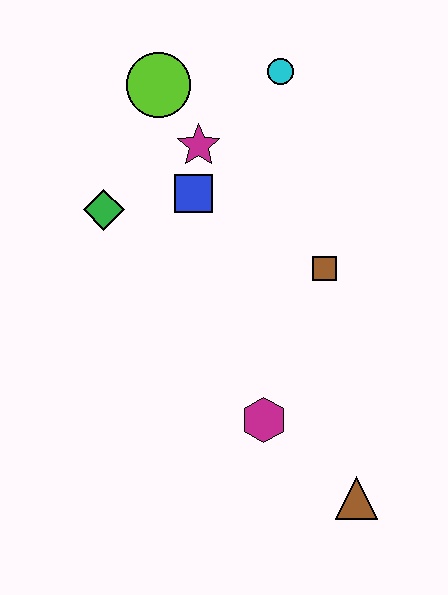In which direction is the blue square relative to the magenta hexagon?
The blue square is above the magenta hexagon.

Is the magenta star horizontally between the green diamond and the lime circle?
No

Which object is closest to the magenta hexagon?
The brown triangle is closest to the magenta hexagon.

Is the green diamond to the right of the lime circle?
No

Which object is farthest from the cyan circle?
The brown triangle is farthest from the cyan circle.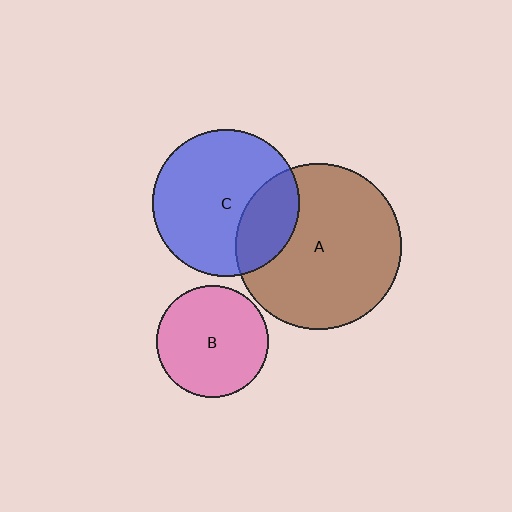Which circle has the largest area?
Circle A (brown).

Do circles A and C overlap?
Yes.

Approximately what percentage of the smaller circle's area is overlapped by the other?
Approximately 25%.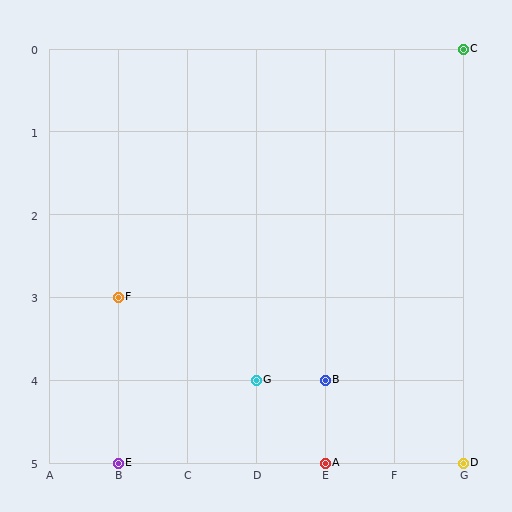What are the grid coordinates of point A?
Point A is at grid coordinates (E, 5).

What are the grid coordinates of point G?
Point G is at grid coordinates (D, 4).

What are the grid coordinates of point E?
Point E is at grid coordinates (B, 5).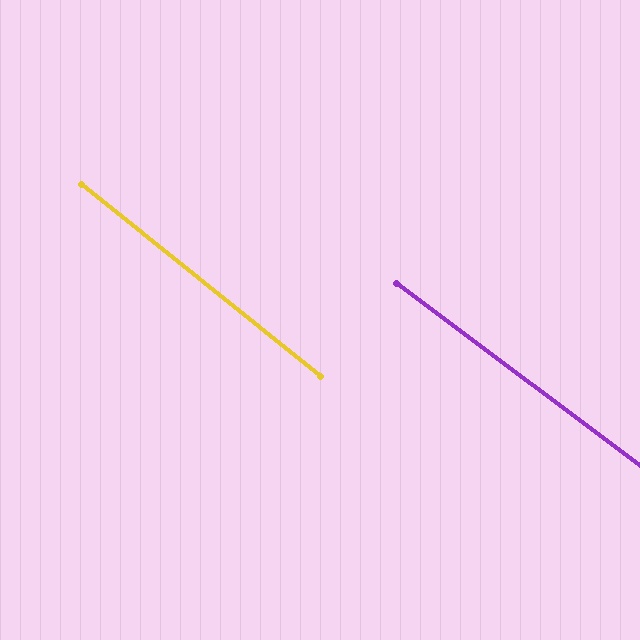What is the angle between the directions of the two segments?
Approximately 2 degrees.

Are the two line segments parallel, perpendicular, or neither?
Parallel — their directions differ by only 1.8°.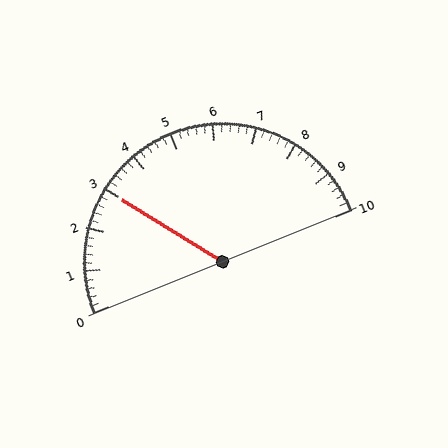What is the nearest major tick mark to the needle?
The nearest major tick mark is 3.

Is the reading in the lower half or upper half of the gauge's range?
The reading is in the lower half of the range (0 to 10).